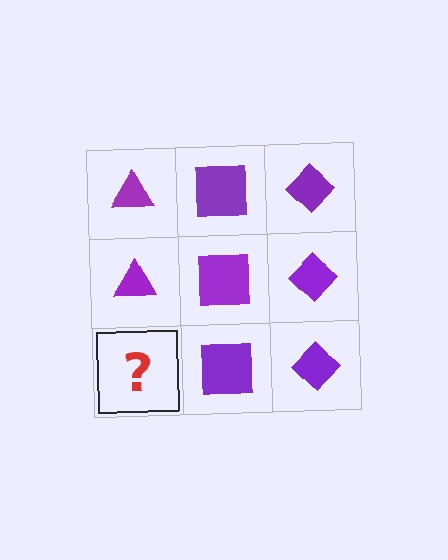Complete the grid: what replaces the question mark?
The question mark should be replaced with a purple triangle.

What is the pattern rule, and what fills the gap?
The rule is that each column has a consistent shape. The gap should be filled with a purple triangle.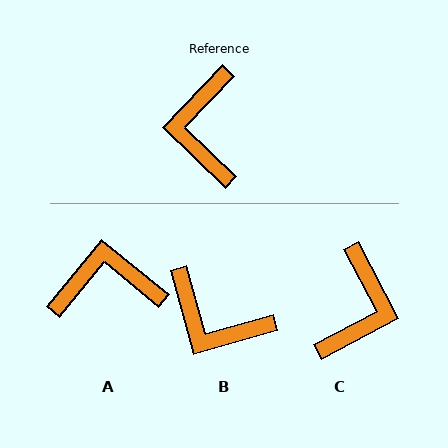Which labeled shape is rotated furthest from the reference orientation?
C, about 161 degrees away.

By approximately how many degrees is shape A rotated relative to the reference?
Approximately 86 degrees clockwise.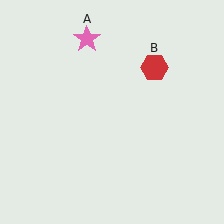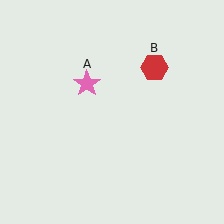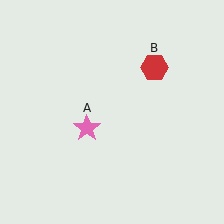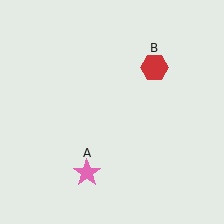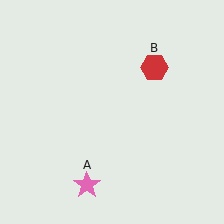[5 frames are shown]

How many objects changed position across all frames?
1 object changed position: pink star (object A).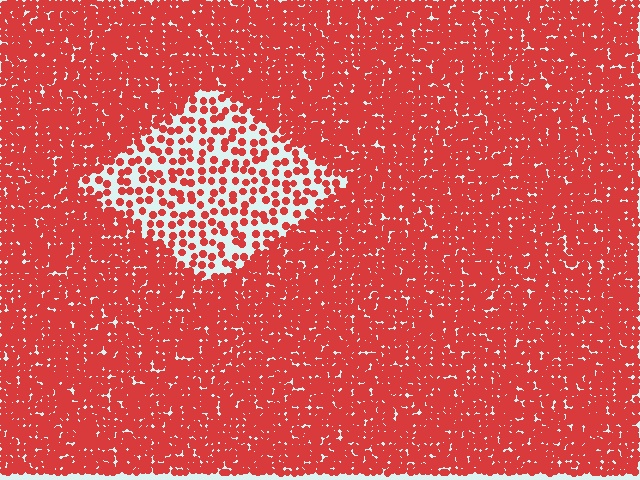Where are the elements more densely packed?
The elements are more densely packed outside the diamond boundary.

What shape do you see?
I see a diamond.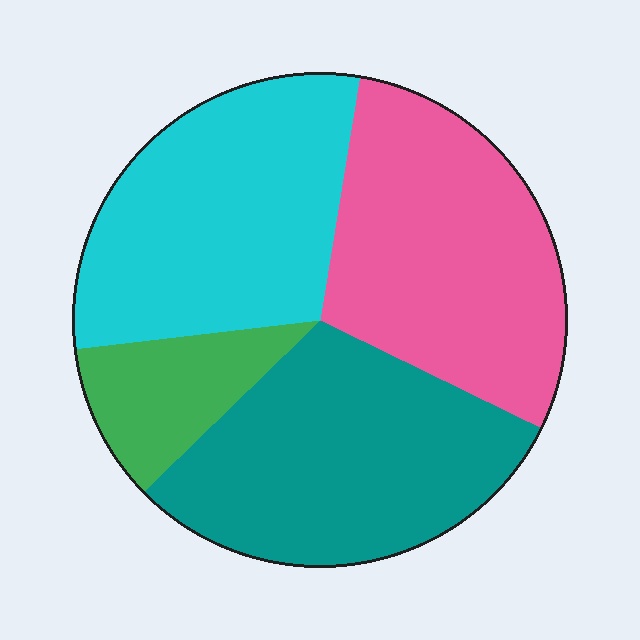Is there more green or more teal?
Teal.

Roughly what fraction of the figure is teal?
Teal covers 30% of the figure.